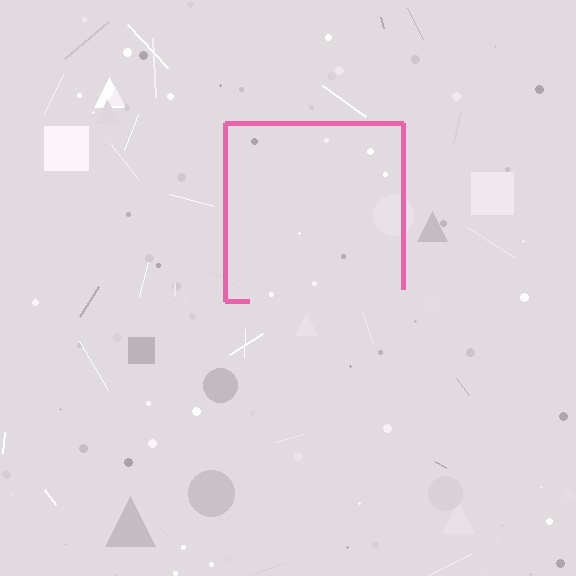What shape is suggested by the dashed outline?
The dashed outline suggests a square.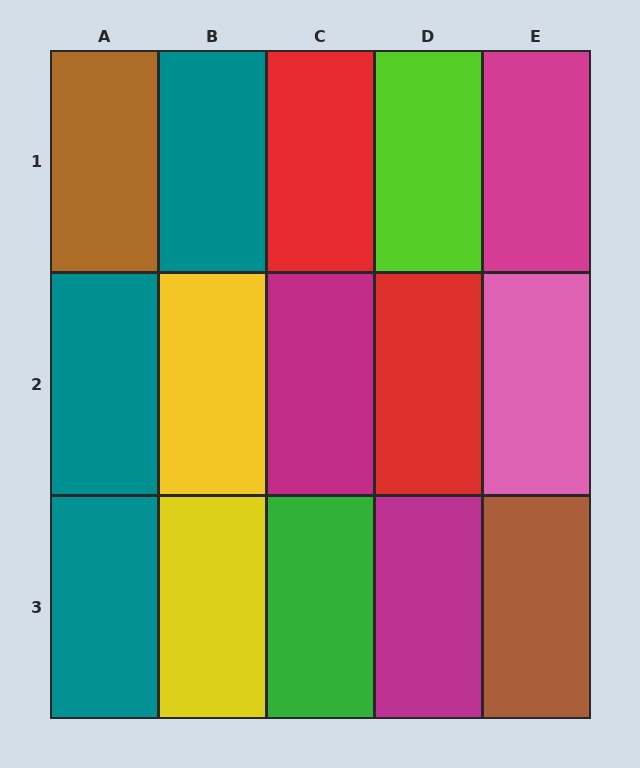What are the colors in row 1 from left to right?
Brown, teal, red, lime, magenta.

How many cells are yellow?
2 cells are yellow.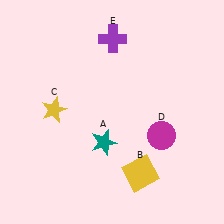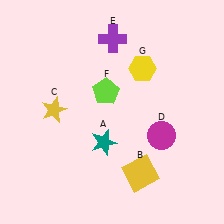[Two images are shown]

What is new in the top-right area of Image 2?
A yellow hexagon (G) was added in the top-right area of Image 2.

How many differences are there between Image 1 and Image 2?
There are 2 differences between the two images.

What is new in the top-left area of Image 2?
A lime pentagon (F) was added in the top-left area of Image 2.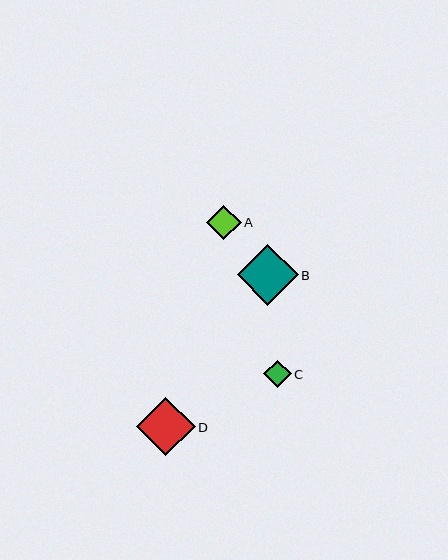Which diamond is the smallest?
Diamond C is the smallest with a size of approximately 27 pixels.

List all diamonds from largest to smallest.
From largest to smallest: B, D, A, C.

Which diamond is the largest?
Diamond B is the largest with a size of approximately 61 pixels.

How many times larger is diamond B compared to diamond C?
Diamond B is approximately 2.2 times the size of diamond C.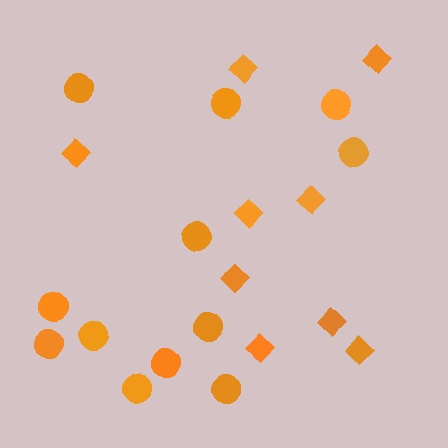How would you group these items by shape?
There are 2 groups: one group of diamonds (9) and one group of circles (12).